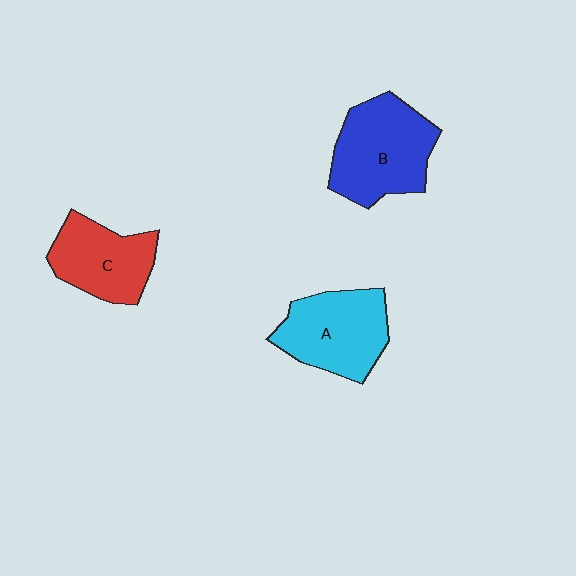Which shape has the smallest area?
Shape C (red).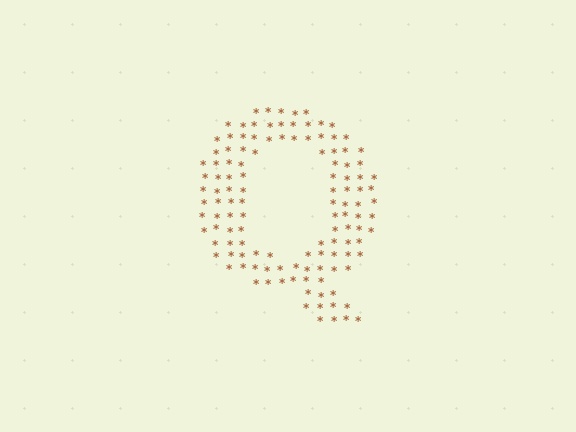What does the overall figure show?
The overall figure shows the letter Q.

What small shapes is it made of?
It is made of small asterisks.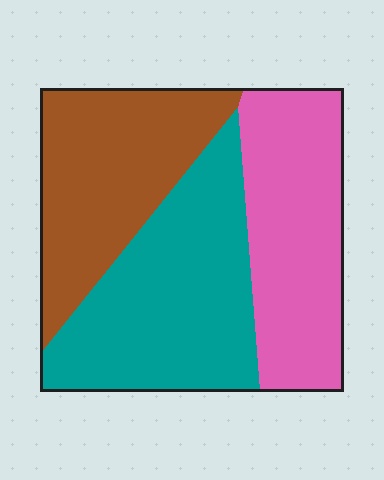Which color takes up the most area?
Teal, at roughly 40%.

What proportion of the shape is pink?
Pink takes up about one third (1/3) of the shape.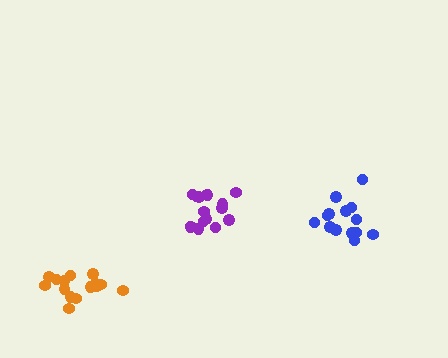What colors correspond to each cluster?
The clusters are colored: orange, purple, blue.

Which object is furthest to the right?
The blue cluster is rightmost.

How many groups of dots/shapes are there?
There are 3 groups.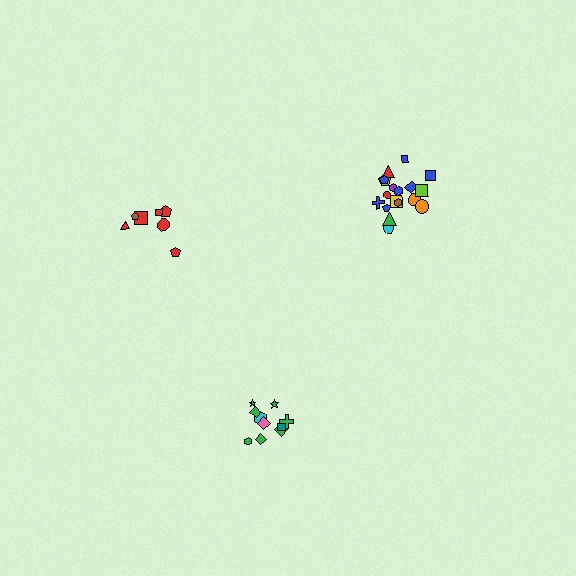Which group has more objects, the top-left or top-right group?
The top-right group.